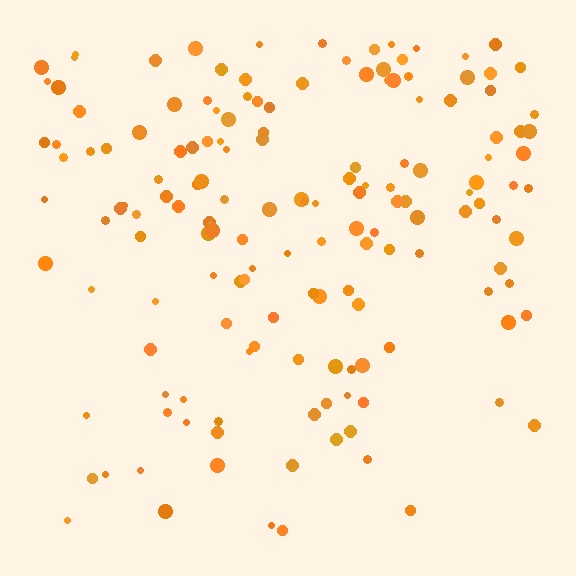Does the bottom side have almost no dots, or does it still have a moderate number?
Still a moderate number, just noticeably fewer than the top.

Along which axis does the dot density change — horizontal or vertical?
Vertical.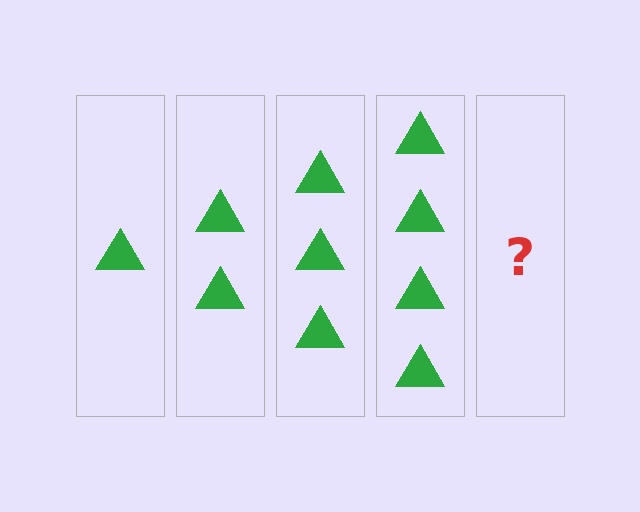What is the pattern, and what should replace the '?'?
The pattern is that each step adds one more triangle. The '?' should be 5 triangles.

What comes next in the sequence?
The next element should be 5 triangles.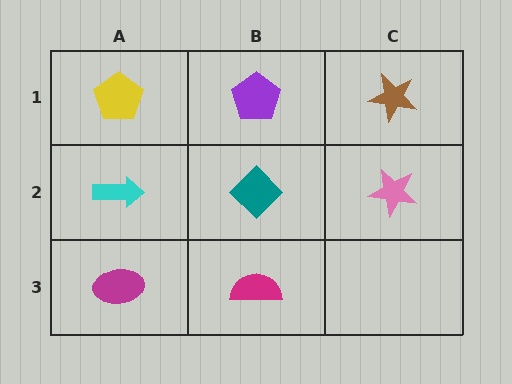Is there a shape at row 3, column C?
No, that cell is empty.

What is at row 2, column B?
A teal diamond.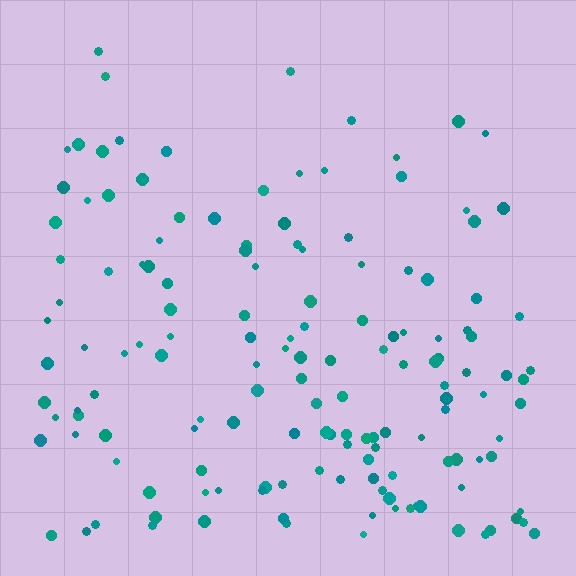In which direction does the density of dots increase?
From top to bottom, with the bottom side densest.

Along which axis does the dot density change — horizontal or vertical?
Vertical.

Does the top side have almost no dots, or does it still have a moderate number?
Still a moderate number, just noticeably fewer than the bottom.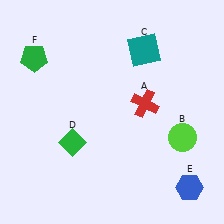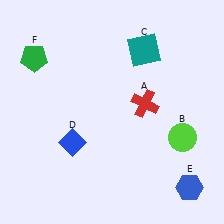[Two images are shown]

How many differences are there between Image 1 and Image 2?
There is 1 difference between the two images.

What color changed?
The diamond (D) changed from green in Image 1 to blue in Image 2.